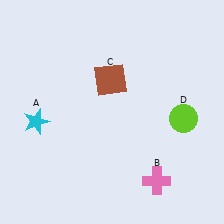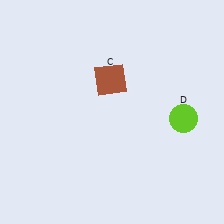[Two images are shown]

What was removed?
The pink cross (B), the cyan star (A) were removed in Image 2.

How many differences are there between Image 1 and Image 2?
There are 2 differences between the two images.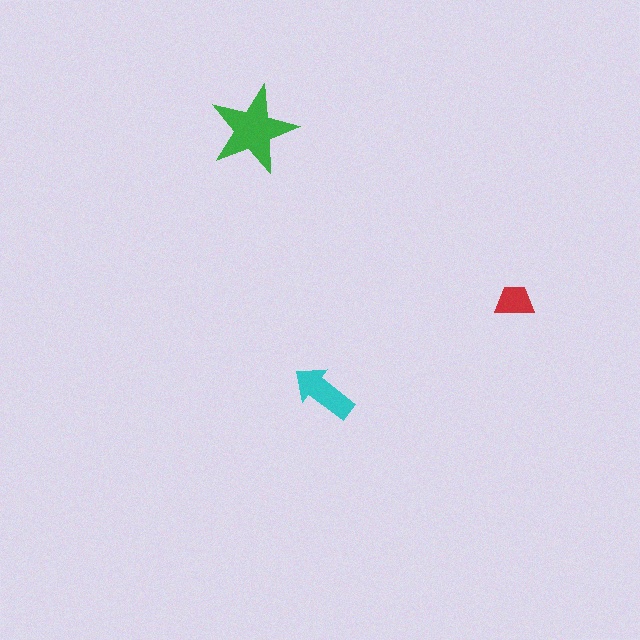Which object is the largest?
The green star.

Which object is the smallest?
The red trapezoid.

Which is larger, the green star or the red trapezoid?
The green star.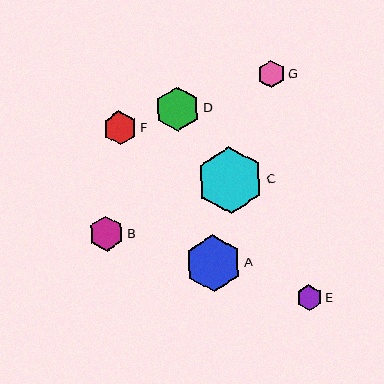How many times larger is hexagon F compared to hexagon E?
Hexagon F is approximately 1.3 times the size of hexagon E.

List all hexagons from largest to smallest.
From largest to smallest: C, A, D, B, F, G, E.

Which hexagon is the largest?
Hexagon C is the largest with a size of approximately 67 pixels.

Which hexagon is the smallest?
Hexagon E is the smallest with a size of approximately 25 pixels.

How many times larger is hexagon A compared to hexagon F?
Hexagon A is approximately 1.7 times the size of hexagon F.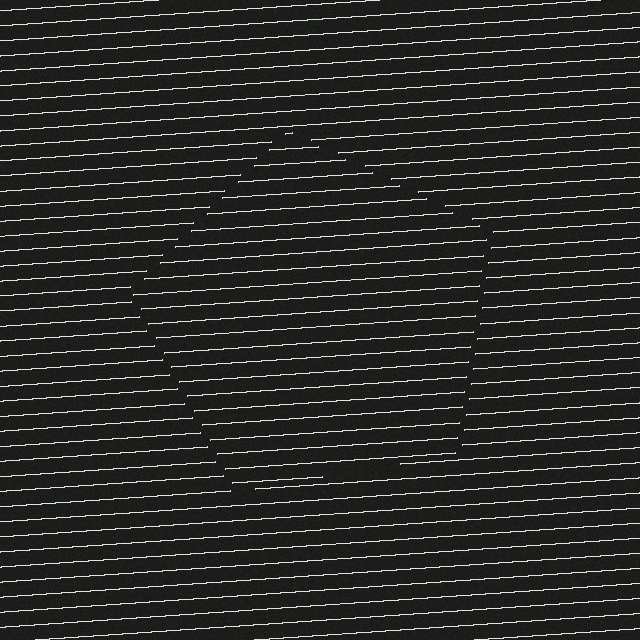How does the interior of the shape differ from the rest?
The interior of the shape contains the same grating, shifted by half a period — the contour is defined by the phase discontinuity where line-ends from the inner and outer gratings abut.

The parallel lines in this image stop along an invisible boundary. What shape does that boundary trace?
An illusory pentagon. The interior of the shape contains the same grating, shifted by half a period — the contour is defined by the phase discontinuity where line-ends from the inner and outer gratings abut.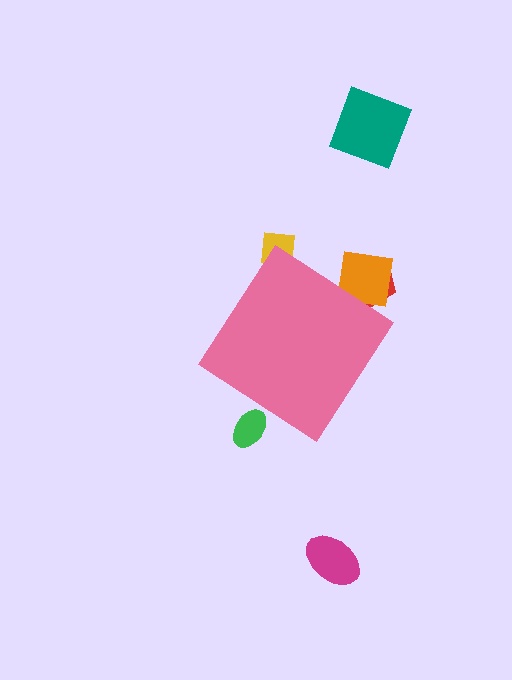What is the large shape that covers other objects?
A pink diamond.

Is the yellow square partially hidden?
Yes, the yellow square is partially hidden behind the pink diamond.